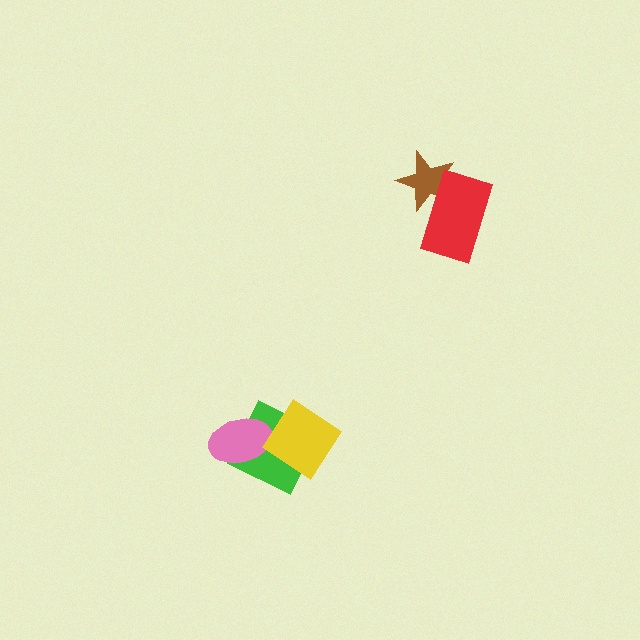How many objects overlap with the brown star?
1 object overlaps with the brown star.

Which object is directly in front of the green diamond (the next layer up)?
The pink ellipse is directly in front of the green diamond.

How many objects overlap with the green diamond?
2 objects overlap with the green diamond.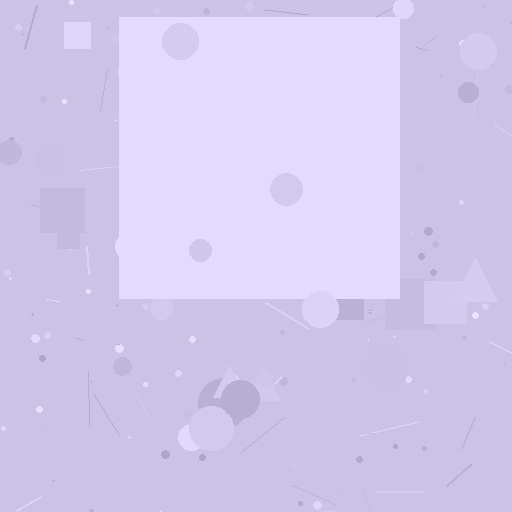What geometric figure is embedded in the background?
A square is embedded in the background.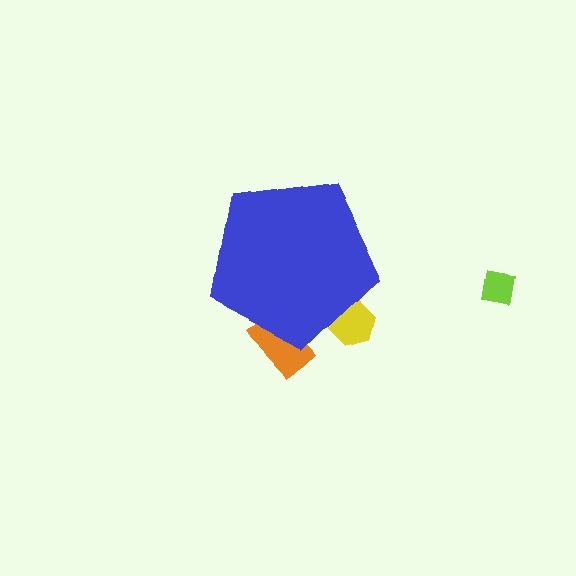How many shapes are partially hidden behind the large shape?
2 shapes are partially hidden.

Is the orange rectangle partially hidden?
Yes, the orange rectangle is partially hidden behind the blue pentagon.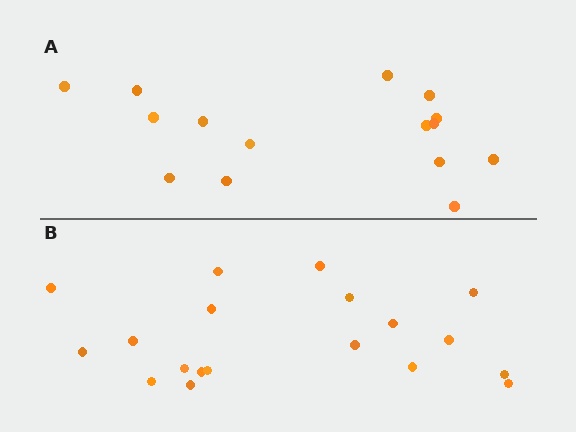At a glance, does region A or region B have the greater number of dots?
Region B (the bottom region) has more dots.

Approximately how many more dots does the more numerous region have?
Region B has about 4 more dots than region A.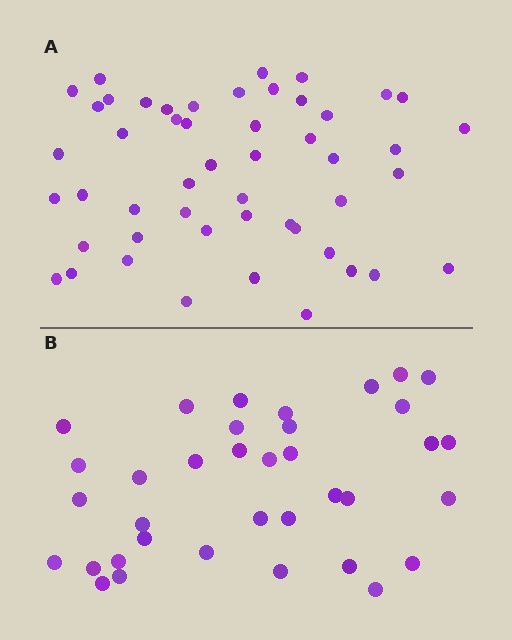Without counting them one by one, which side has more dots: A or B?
Region A (the top region) has more dots.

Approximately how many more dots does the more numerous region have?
Region A has approximately 15 more dots than region B.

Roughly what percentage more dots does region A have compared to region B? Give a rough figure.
About 40% more.